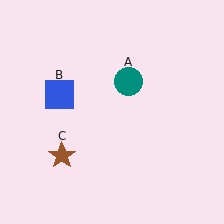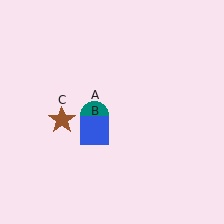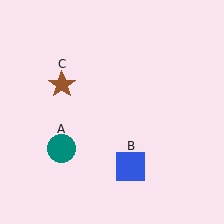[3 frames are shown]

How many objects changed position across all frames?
3 objects changed position: teal circle (object A), blue square (object B), brown star (object C).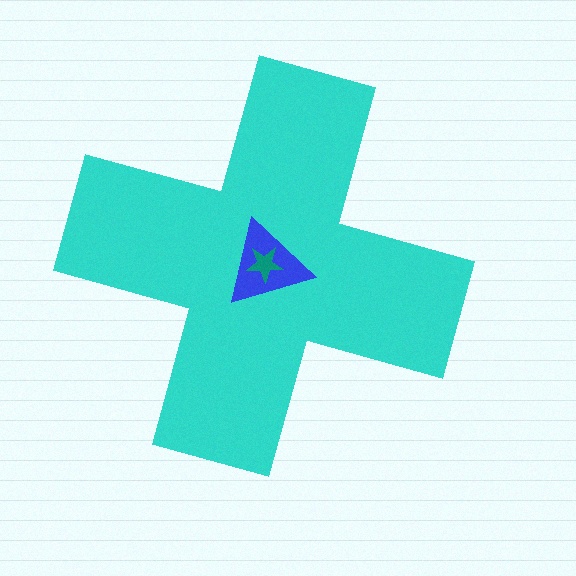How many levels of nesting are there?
3.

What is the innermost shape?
The teal star.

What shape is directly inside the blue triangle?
The teal star.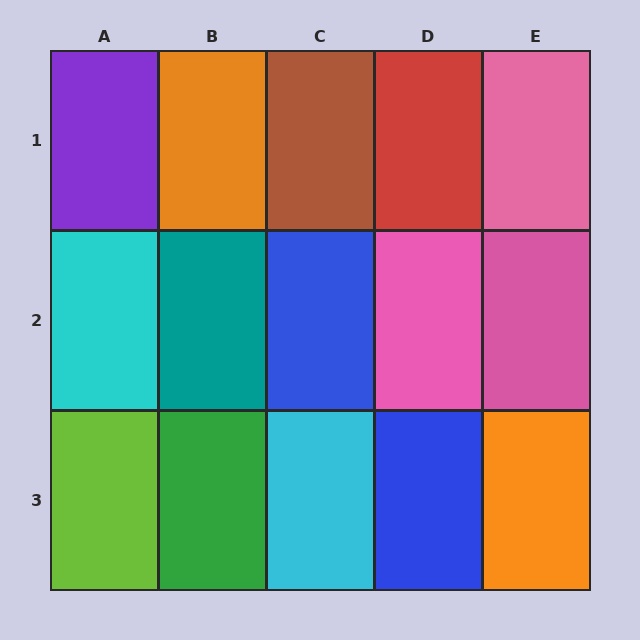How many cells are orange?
2 cells are orange.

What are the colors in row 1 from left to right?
Purple, orange, brown, red, pink.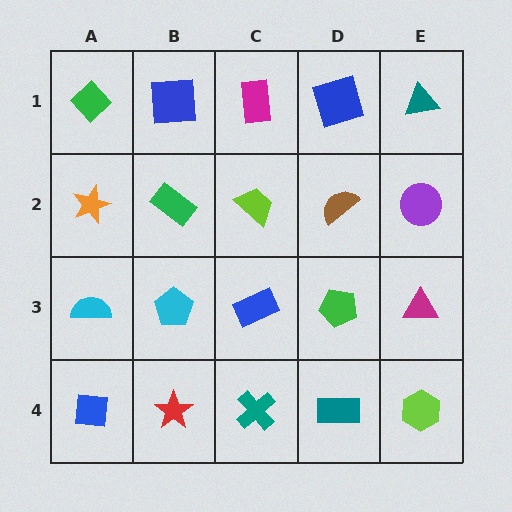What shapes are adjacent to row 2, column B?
A blue square (row 1, column B), a cyan pentagon (row 3, column B), an orange star (row 2, column A), a lime trapezoid (row 2, column C).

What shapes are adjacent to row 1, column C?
A lime trapezoid (row 2, column C), a blue square (row 1, column B), a blue square (row 1, column D).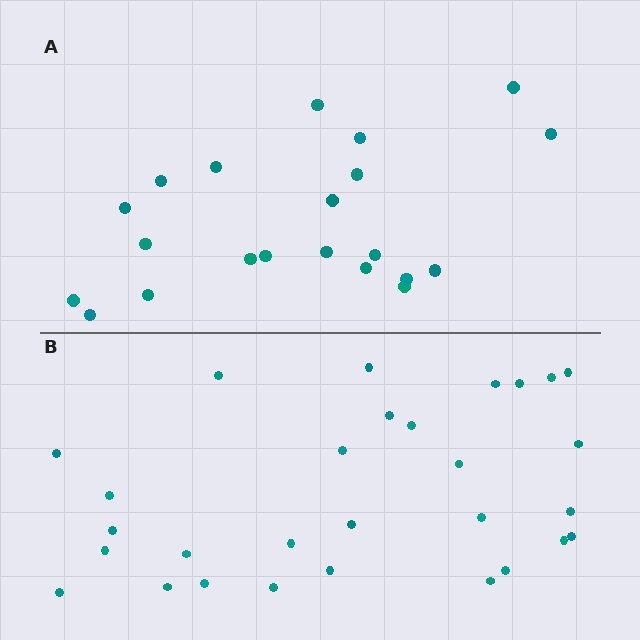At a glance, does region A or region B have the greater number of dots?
Region B (the bottom region) has more dots.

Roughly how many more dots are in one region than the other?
Region B has roughly 8 or so more dots than region A.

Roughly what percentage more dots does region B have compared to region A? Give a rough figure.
About 40% more.